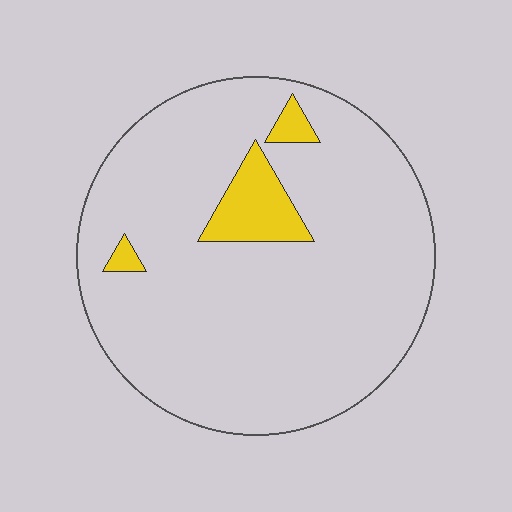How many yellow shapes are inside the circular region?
3.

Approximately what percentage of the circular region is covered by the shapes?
Approximately 10%.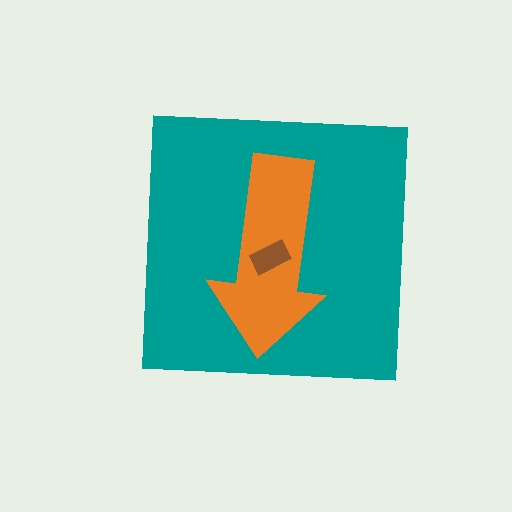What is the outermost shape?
The teal square.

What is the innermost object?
The brown rectangle.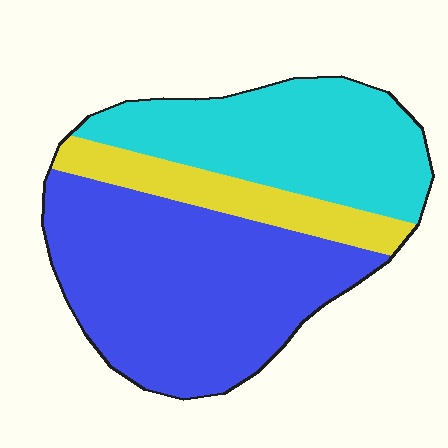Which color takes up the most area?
Blue, at roughly 50%.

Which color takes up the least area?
Yellow, at roughly 15%.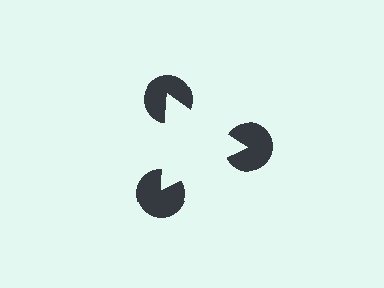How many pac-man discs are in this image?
There are 3 — one at each vertex of the illusory triangle.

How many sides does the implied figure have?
3 sides.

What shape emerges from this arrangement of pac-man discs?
An illusory triangle — its edges are inferred from the aligned wedge cuts in the pac-man discs, not physically drawn.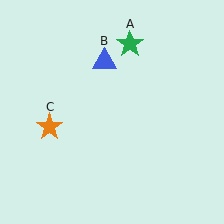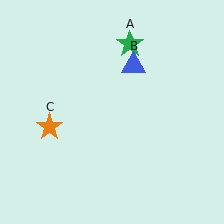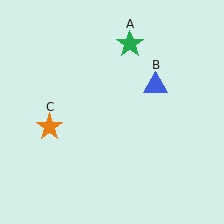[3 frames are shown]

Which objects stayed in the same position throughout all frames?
Green star (object A) and orange star (object C) remained stationary.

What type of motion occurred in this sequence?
The blue triangle (object B) rotated clockwise around the center of the scene.